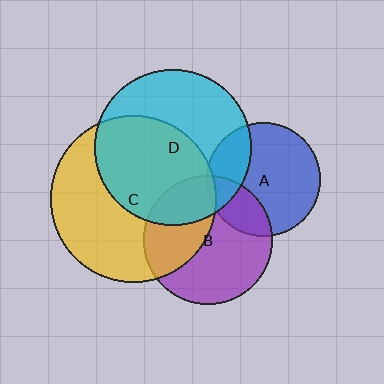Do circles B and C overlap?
Yes.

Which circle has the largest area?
Circle C (yellow).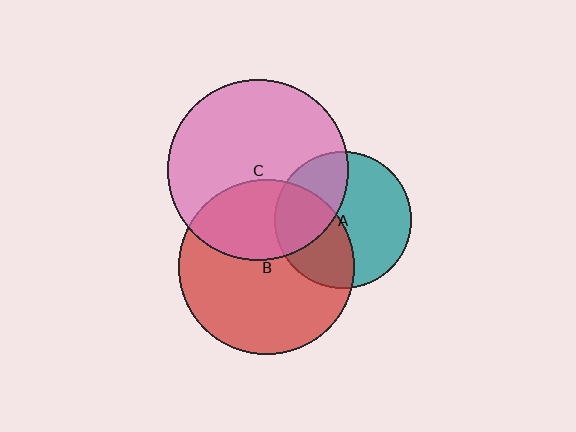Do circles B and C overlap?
Yes.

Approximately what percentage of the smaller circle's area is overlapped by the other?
Approximately 35%.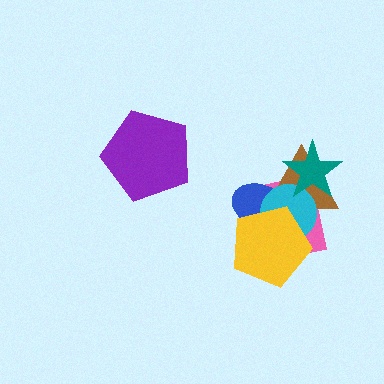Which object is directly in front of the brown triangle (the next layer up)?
The cyan circle is directly in front of the brown triangle.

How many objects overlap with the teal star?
3 objects overlap with the teal star.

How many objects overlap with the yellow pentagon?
4 objects overlap with the yellow pentagon.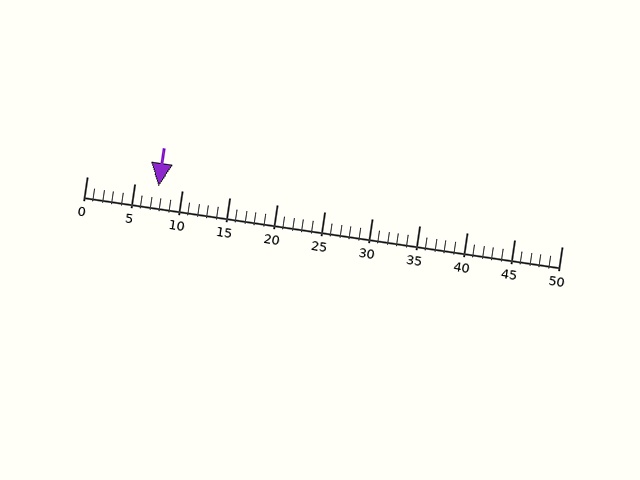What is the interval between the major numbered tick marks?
The major tick marks are spaced 5 units apart.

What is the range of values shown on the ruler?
The ruler shows values from 0 to 50.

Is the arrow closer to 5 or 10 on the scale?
The arrow is closer to 10.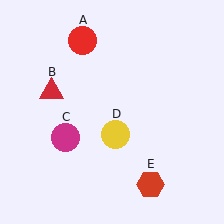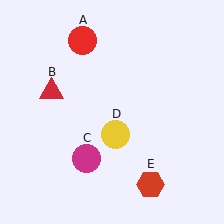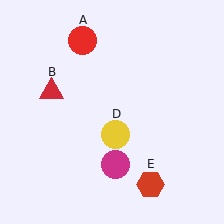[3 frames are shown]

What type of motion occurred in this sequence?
The magenta circle (object C) rotated counterclockwise around the center of the scene.